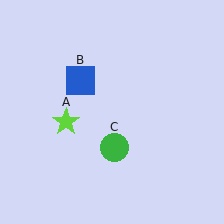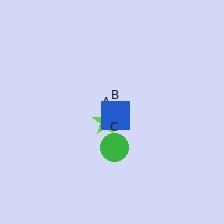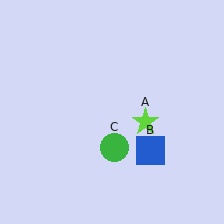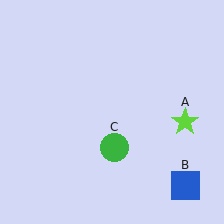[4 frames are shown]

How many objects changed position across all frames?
2 objects changed position: lime star (object A), blue square (object B).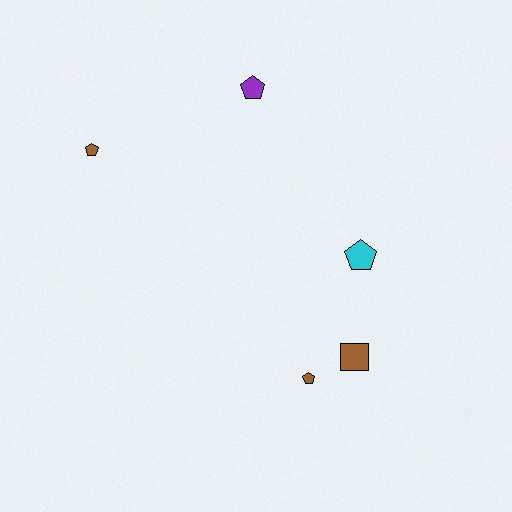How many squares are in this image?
There is 1 square.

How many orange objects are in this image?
There are no orange objects.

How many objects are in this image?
There are 5 objects.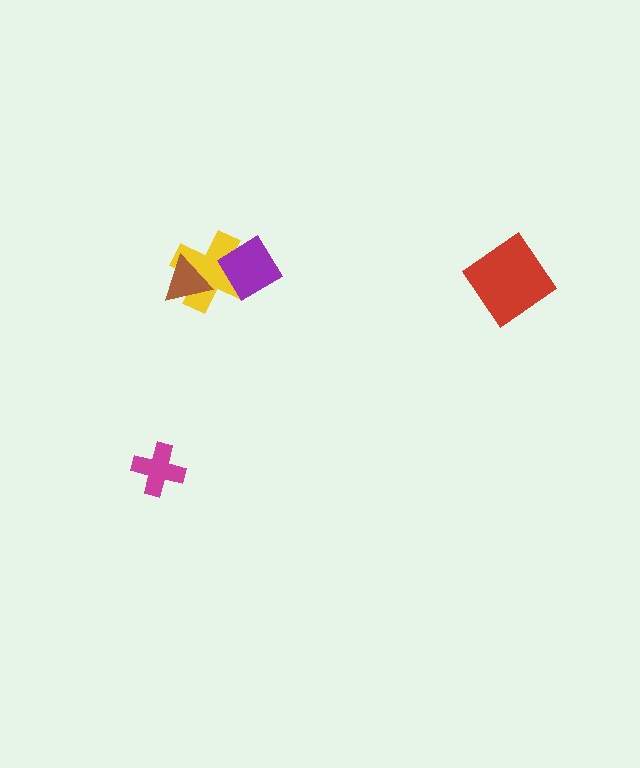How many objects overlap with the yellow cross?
2 objects overlap with the yellow cross.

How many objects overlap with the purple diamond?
1 object overlaps with the purple diamond.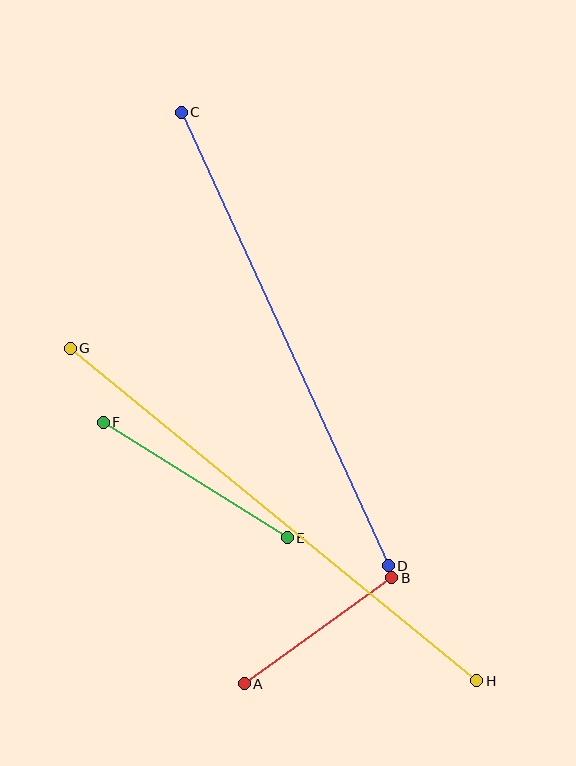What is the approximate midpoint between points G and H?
The midpoint is at approximately (273, 514) pixels.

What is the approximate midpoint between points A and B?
The midpoint is at approximately (318, 631) pixels.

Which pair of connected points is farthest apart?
Points G and H are farthest apart.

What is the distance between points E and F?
The distance is approximately 217 pixels.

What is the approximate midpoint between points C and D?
The midpoint is at approximately (285, 339) pixels.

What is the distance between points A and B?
The distance is approximately 182 pixels.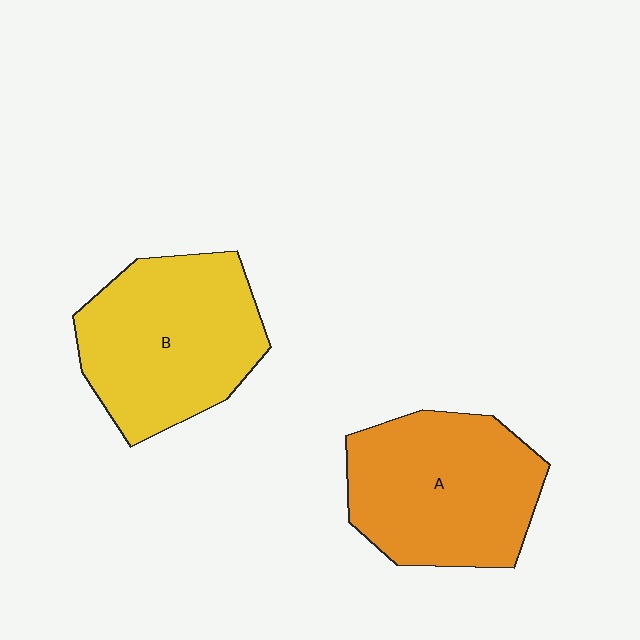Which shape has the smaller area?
Shape A (orange).